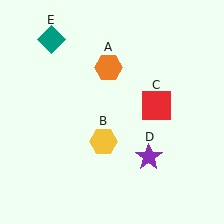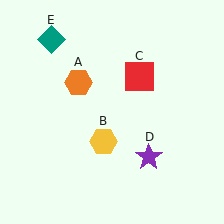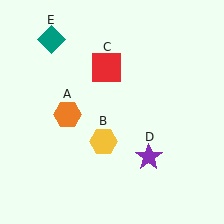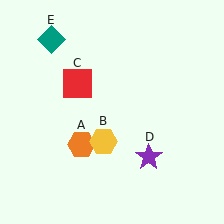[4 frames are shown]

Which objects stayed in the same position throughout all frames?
Yellow hexagon (object B) and purple star (object D) and teal diamond (object E) remained stationary.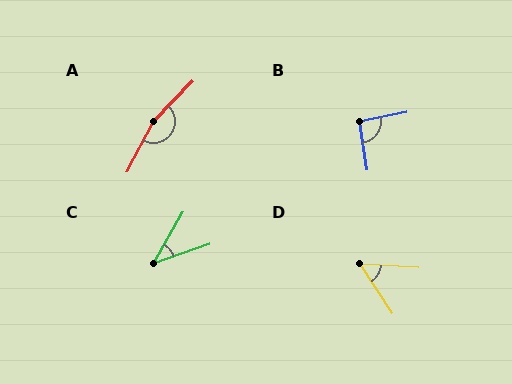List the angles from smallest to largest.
C (41°), D (53°), B (92°), A (164°).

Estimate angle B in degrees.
Approximately 92 degrees.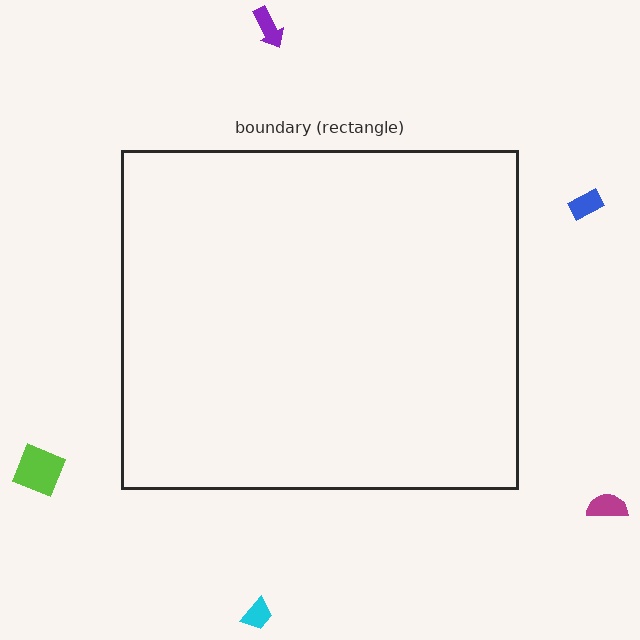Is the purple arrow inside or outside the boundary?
Outside.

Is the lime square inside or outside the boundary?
Outside.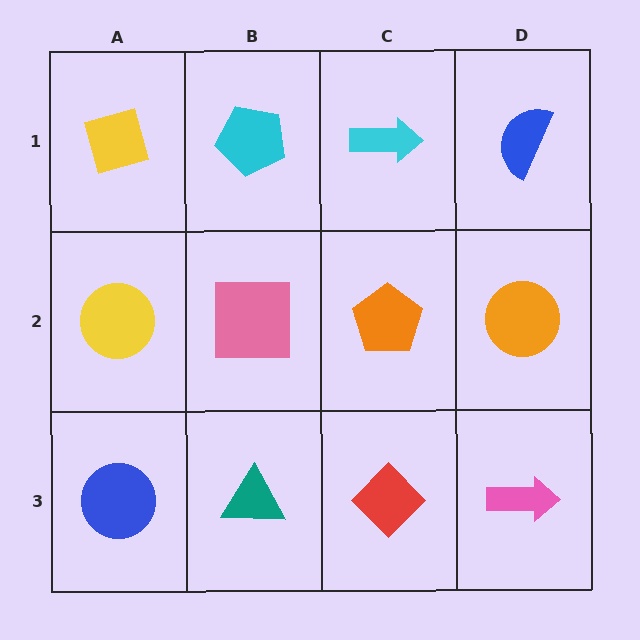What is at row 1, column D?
A blue semicircle.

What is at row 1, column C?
A cyan arrow.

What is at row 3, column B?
A teal triangle.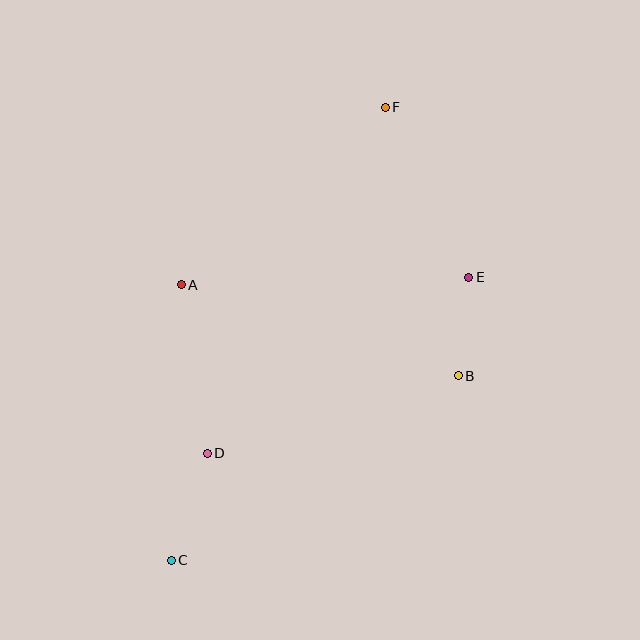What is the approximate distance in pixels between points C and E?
The distance between C and E is approximately 411 pixels.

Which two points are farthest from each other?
Points C and F are farthest from each other.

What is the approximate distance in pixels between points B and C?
The distance between B and C is approximately 341 pixels.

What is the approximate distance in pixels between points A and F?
The distance between A and F is approximately 270 pixels.